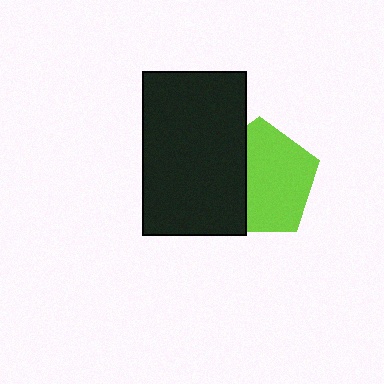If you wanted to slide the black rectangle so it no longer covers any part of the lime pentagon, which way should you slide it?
Slide it left — that is the most direct way to separate the two shapes.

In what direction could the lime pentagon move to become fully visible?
The lime pentagon could move right. That would shift it out from behind the black rectangle entirely.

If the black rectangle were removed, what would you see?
You would see the complete lime pentagon.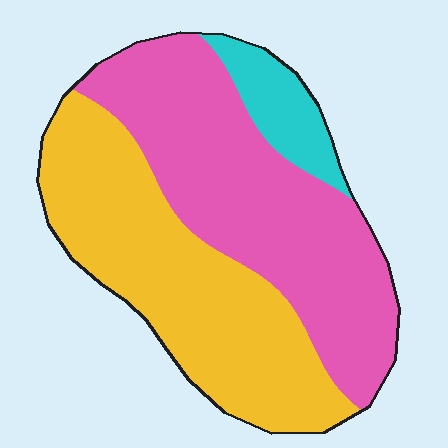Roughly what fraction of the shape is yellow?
Yellow takes up about two fifths (2/5) of the shape.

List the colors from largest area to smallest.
From largest to smallest: pink, yellow, cyan.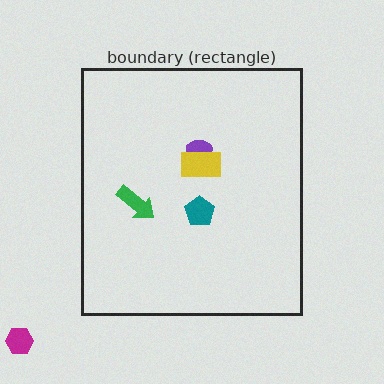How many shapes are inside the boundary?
4 inside, 1 outside.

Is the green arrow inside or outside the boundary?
Inside.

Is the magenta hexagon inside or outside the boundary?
Outside.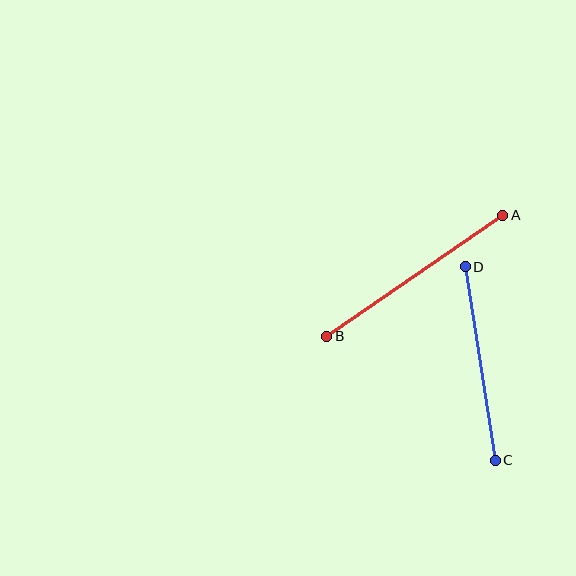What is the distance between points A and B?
The distance is approximately 214 pixels.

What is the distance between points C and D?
The distance is approximately 196 pixels.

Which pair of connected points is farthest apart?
Points A and B are farthest apart.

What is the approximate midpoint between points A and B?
The midpoint is at approximately (415, 276) pixels.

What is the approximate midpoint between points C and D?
The midpoint is at approximately (480, 363) pixels.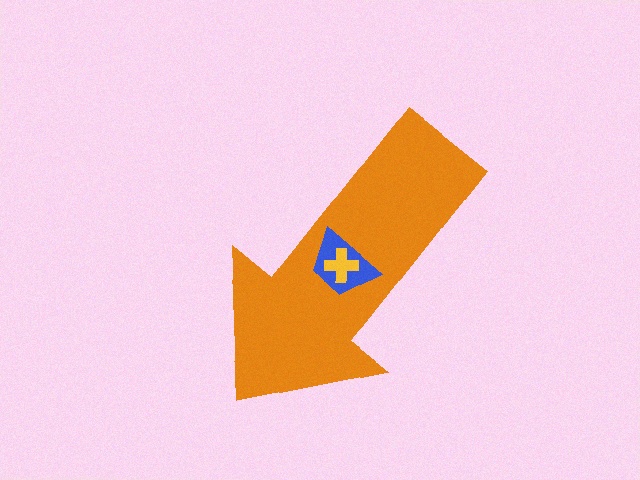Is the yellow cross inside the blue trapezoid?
Yes.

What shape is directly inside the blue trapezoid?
The yellow cross.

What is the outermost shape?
The orange arrow.